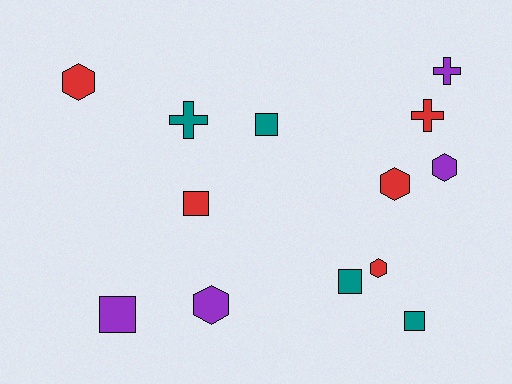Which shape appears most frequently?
Hexagon, with 5 objects.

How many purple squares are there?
There is 1 purple square.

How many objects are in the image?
There are 13 objects.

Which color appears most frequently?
Red, with 5 objects.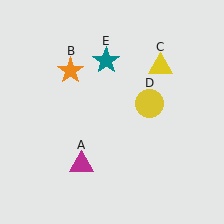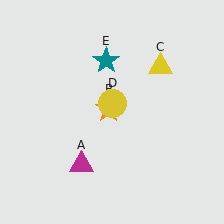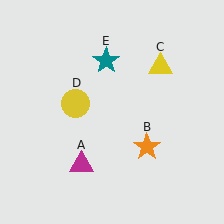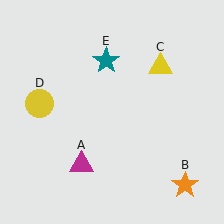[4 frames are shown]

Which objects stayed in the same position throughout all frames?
Magenta triangle (object A) and yellow triangle (object C) and teal star (object E) remained stationary.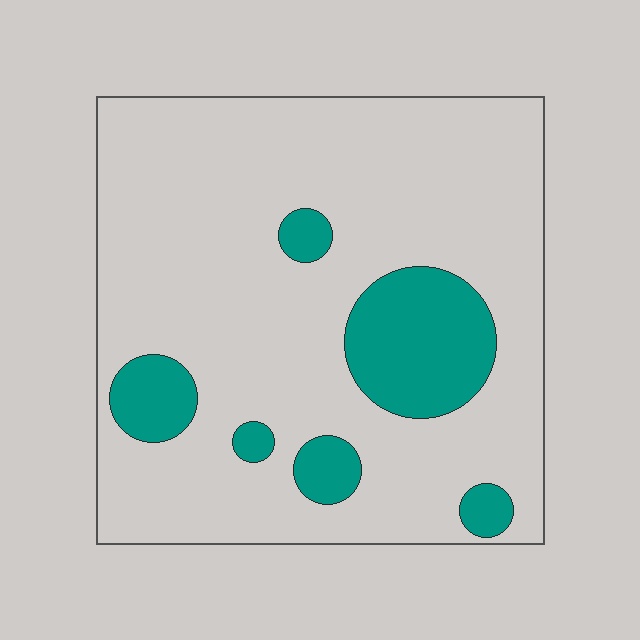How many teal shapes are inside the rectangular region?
6.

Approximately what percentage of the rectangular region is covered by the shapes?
Approximately 15%.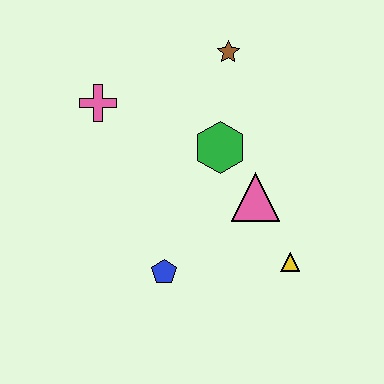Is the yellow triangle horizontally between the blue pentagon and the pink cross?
No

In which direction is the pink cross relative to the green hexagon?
The pink cross is to the left of the green hexagon.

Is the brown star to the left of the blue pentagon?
No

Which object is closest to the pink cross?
The green hexagon is closest to the pink cross.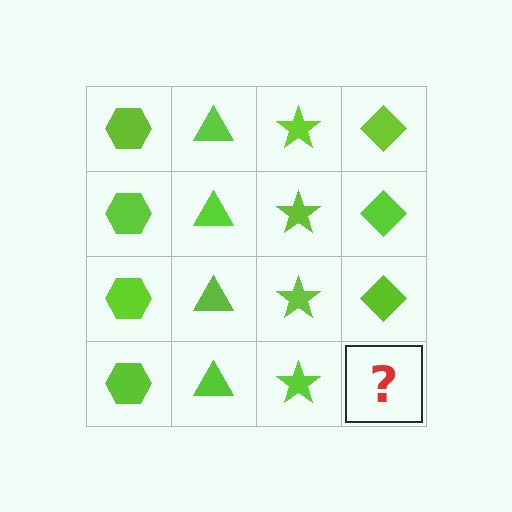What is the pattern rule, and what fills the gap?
The rule is that each column has a consistent shape. The gap should be filled with a lime diamond.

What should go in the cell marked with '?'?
The missing cell should contain a lime diamond.